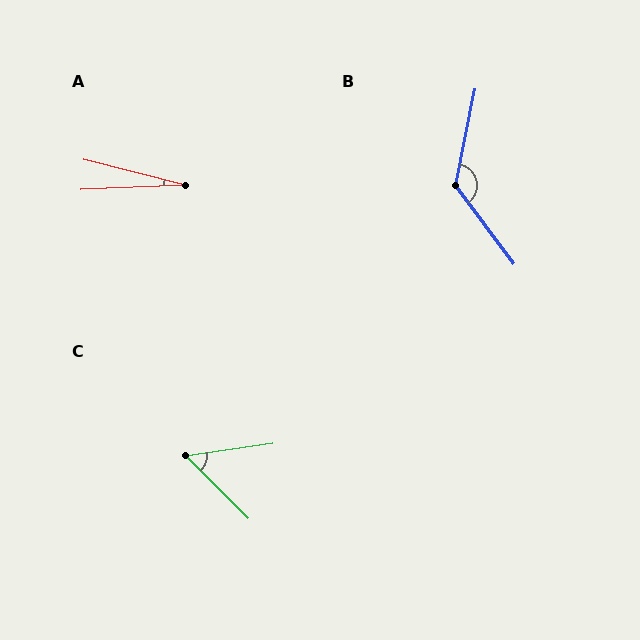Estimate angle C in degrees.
Approximately 53 degrees.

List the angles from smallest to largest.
A (16°), C (53°), B (132°).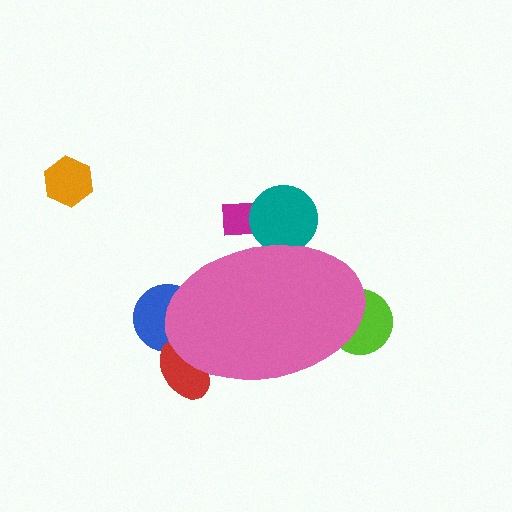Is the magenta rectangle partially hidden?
Yes, the magenta rectangle is partially hidden behind the pink ellipse.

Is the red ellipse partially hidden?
Yes, the red ellipse is partially hidden behind the pink ellipse.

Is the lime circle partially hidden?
Yes, the lime circle is partially hidden behind the pink ellipse.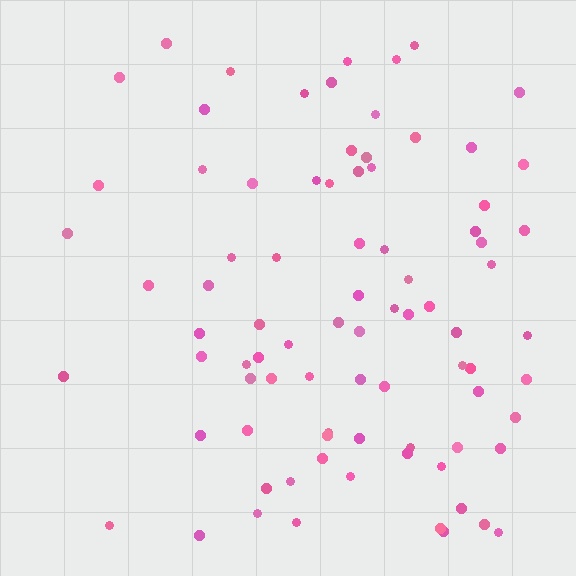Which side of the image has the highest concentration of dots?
The right.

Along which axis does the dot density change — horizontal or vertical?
Horizontal.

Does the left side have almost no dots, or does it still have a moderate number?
Still a moderate number, just noticeably fewer than the right.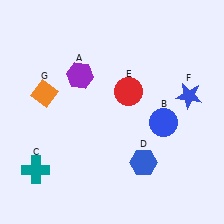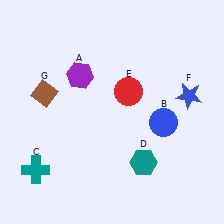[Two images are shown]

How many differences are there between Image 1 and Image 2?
There are 2 differences between the two images.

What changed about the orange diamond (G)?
In Image 1, G is orange. In Image 2, it changed to brown.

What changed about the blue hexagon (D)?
In Image 1, D is blue. In Image 2, it changed to teal.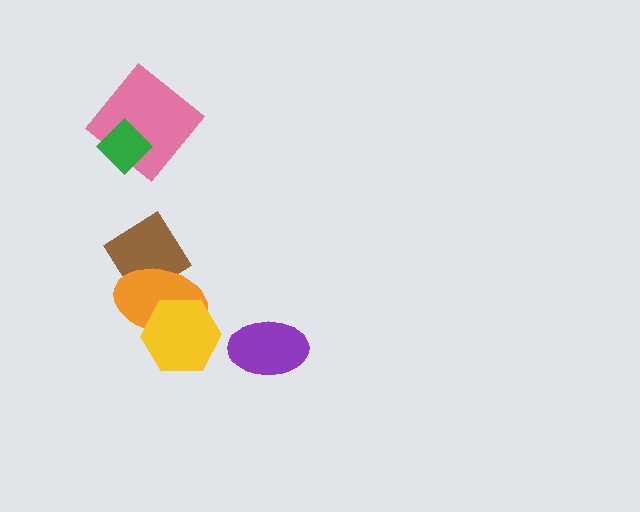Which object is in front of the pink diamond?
The green diamond is in front of the pink diamond.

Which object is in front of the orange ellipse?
The yellow hexagon is in front of the orange ellipse.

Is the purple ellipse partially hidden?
No, no other shape covers it.